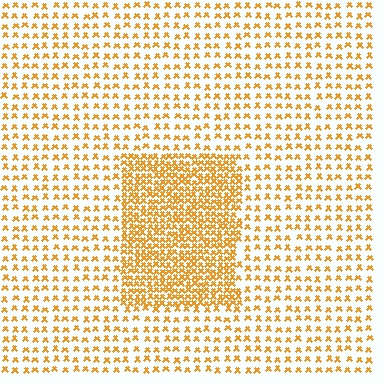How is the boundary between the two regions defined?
The boundary is defined by a change in element density (approximately 2.5x ratio). All elements are the same color, size, and shape.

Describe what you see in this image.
The image contains small orange elements arranged at two different densities. A rectangle-shaped region is visible where the elements are more densely packed than the surrounding area.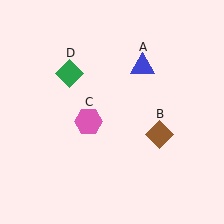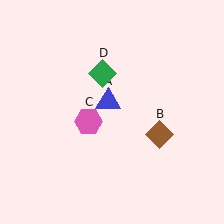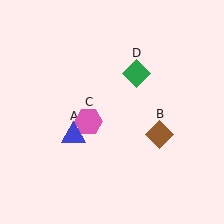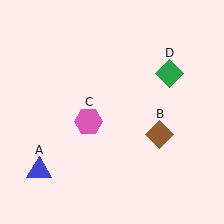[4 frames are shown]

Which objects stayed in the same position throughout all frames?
Brown diamond (object B) and pink hexagon (object C) remained stationary.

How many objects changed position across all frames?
2 objects changed position: blue triangle (object A), green diamond (object D).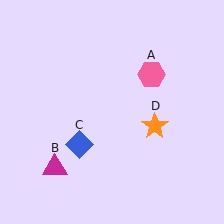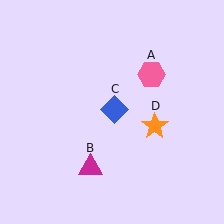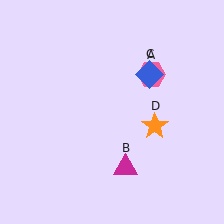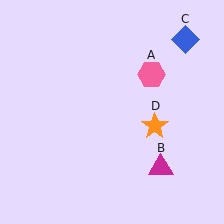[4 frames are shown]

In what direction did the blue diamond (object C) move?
The blue diamond (object C) moved up and to the right.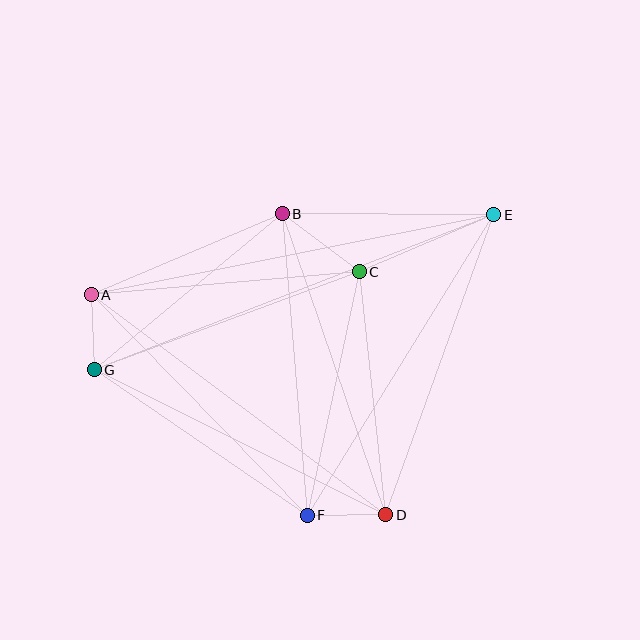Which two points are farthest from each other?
Points E and G are farthest from each other.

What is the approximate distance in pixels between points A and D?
The distance between A and D is approximately 368 pixels.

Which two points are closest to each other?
Points A and G are closest to each other.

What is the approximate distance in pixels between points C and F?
The distance between C and F is approximately 249 pixels.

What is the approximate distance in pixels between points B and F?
The distance between B and F is approximately 303 pixels.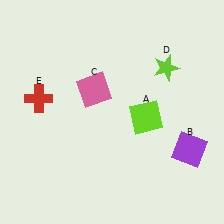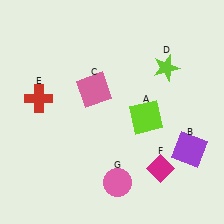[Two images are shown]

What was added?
A magenta diamond (F), a pink circle (G) were added in Image 2.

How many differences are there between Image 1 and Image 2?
There are 2 differences between the two images.